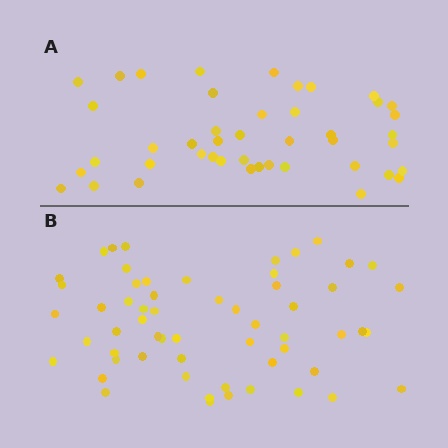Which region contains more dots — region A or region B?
Region B (the bottom region) has more dots.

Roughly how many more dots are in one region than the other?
Region B has approximately 15 more dots than region A.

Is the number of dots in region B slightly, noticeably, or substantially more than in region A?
Region B has noticeably more, but not dramatically so. The ratio is roughly 1.3 to 1.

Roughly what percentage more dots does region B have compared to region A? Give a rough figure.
About 30% more.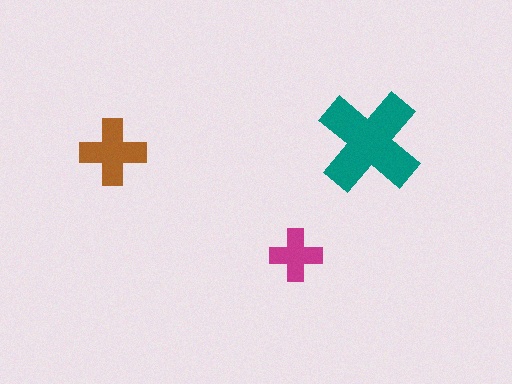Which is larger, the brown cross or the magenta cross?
The brown one.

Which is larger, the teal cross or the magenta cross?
The teal one.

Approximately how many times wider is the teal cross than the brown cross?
About 1.5 times wider.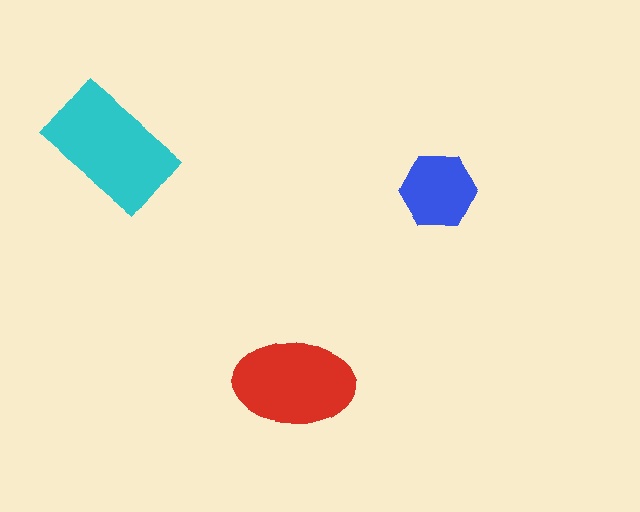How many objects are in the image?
There are 3 objects in the image.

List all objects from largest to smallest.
The cyan rectangle, the red ellipse, the blue hexagon.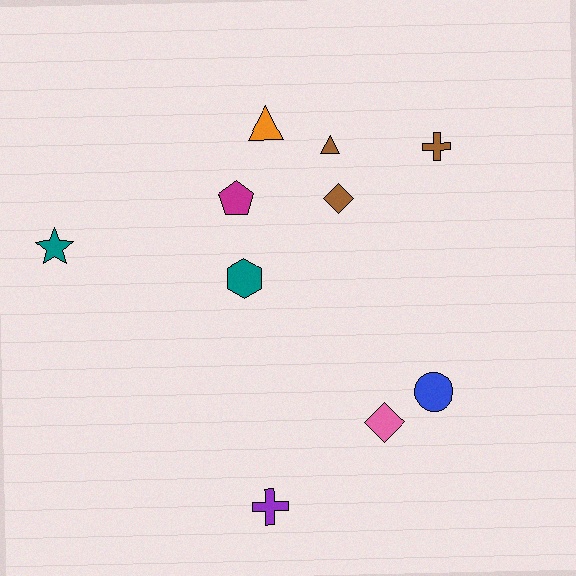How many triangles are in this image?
There are 2 triangles.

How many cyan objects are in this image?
There are no cyan objects.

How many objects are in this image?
There are 10 objects.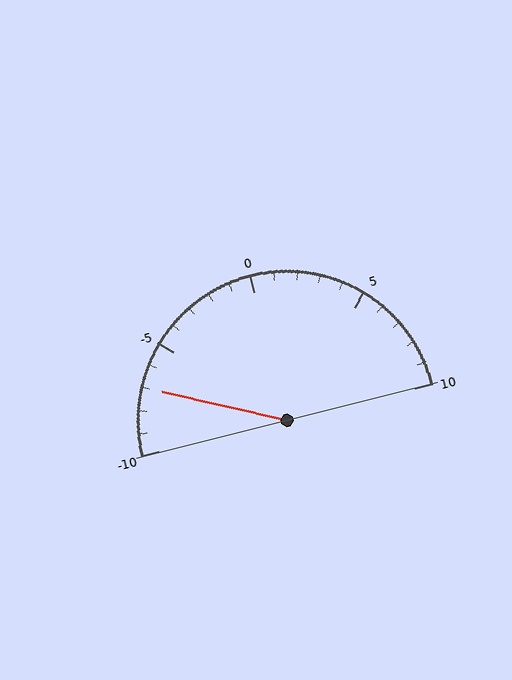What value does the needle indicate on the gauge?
The needle indicates approximately -7.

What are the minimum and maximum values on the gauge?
The gauge ranges from -10 to 10.